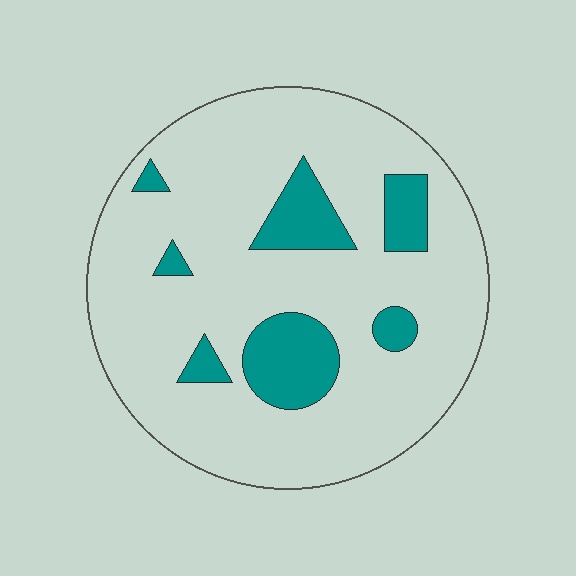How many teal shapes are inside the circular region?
7.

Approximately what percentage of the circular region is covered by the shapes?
Approximately 15%.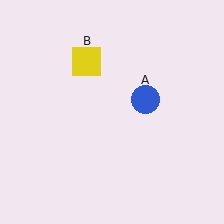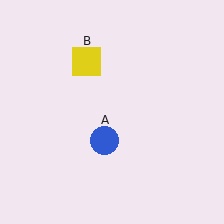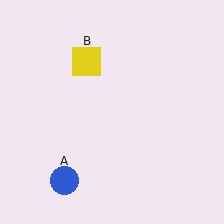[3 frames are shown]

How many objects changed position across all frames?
1 object changed position: blue circle (object A).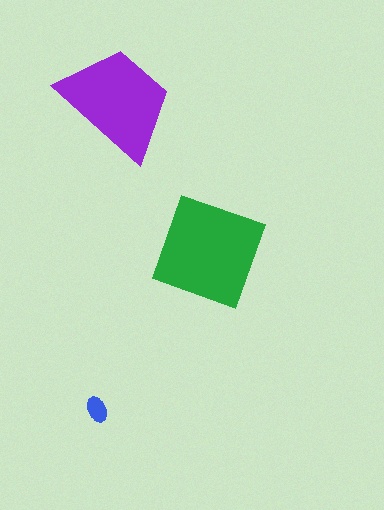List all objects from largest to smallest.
The green diamond, the purple trapezoid, the blue ellipse.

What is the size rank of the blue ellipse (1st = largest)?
3rd.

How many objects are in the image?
There are 3 objects in the image.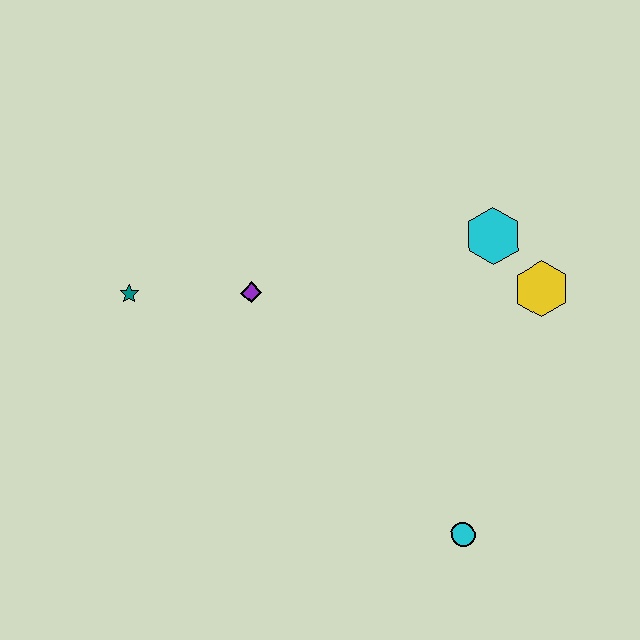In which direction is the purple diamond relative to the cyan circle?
The purple diamond is above the cyan circle.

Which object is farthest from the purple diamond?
The cyan circle is farthest from the purple diamond.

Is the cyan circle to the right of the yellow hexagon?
No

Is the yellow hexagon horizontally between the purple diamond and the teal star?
No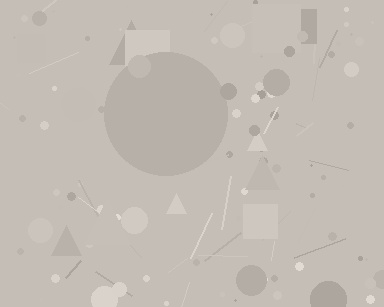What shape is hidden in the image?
A circle is hidden in the image.